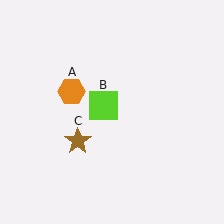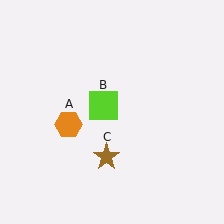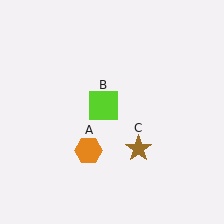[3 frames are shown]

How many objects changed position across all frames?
2 objects changed position: orange hexagon (object A), brown star (object C).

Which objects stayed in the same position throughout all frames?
Lime square (object B) remained stationary.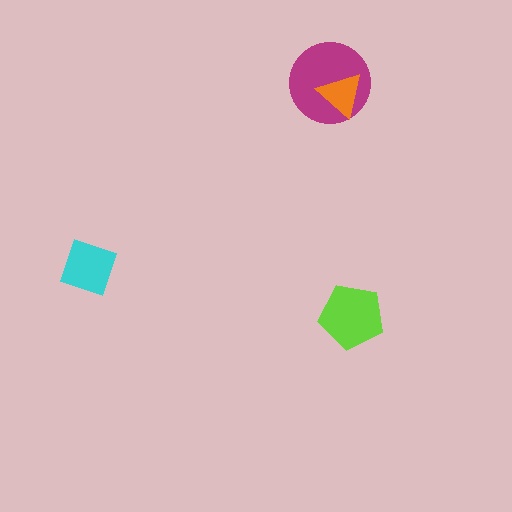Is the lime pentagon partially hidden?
No, no other shape covers it.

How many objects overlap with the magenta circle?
1 object overlaps with the magenta circle.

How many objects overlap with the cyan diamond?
0 objects overlap with the cyan diamond.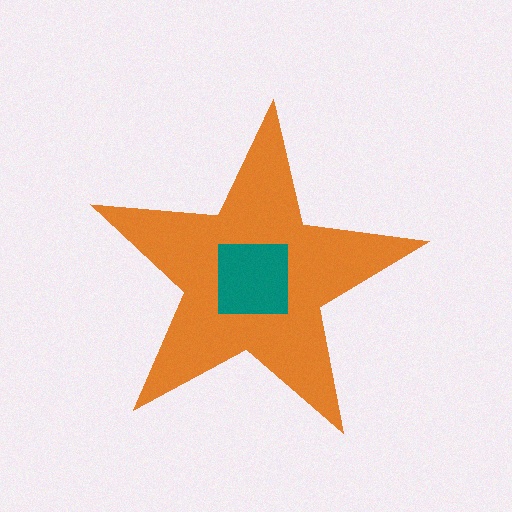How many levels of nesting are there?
2.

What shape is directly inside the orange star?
The teal square.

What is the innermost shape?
The teal square.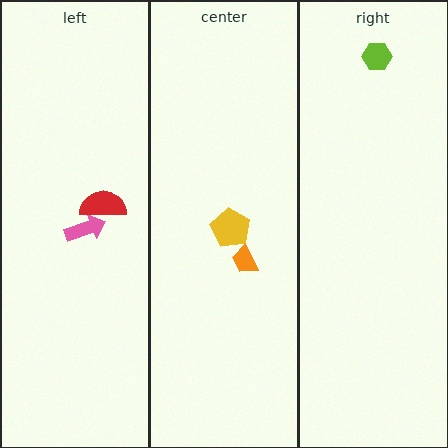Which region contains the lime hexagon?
The right region.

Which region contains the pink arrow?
The left region.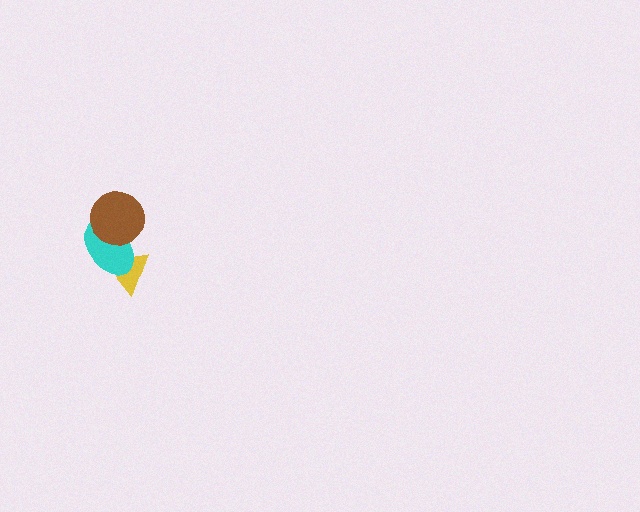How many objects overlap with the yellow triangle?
1 object overlaps with the yellow triangle.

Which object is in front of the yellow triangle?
The cyan ellipse is in front of the yellow triangle.